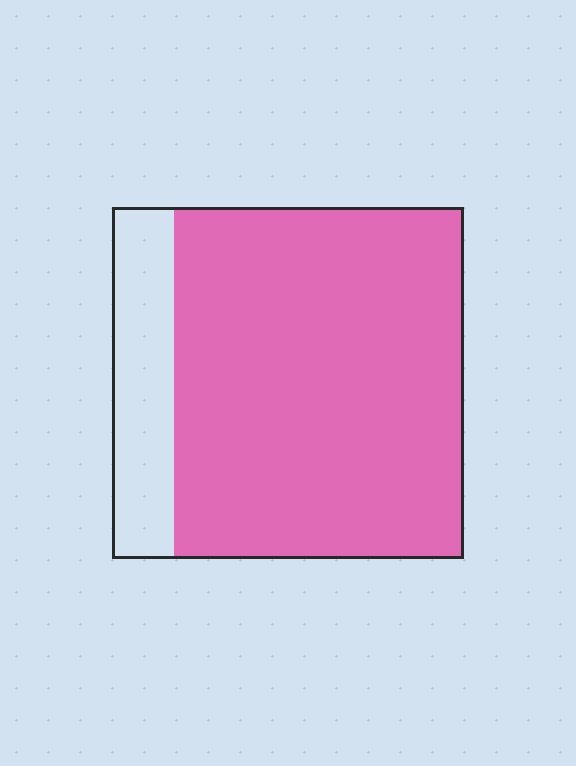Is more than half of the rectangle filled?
Yes.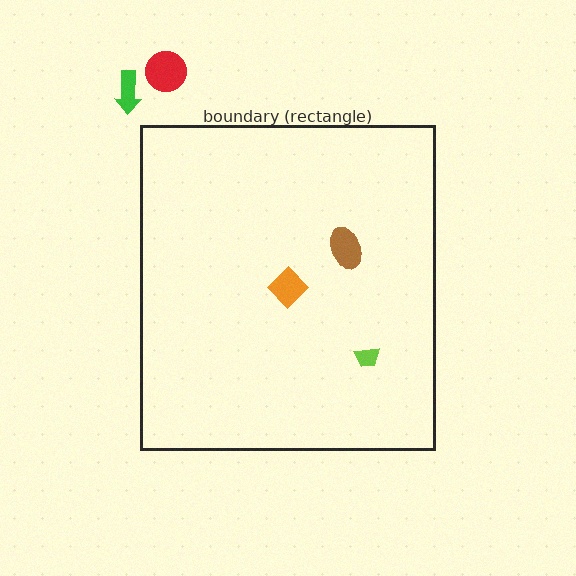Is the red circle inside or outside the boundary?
Outside.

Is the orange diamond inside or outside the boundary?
Inside.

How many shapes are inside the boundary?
3 inside, 2 outside.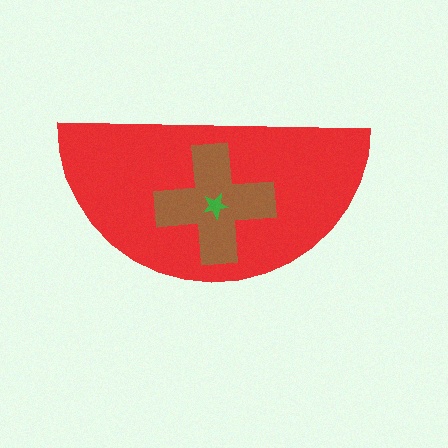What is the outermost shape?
The red semicircle.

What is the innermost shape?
The green star.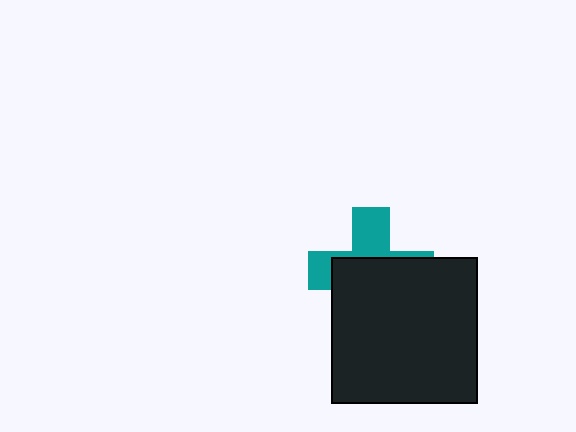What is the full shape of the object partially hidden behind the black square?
The partially hidden object is a teal cross.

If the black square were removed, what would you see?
You would see the complete teal cross.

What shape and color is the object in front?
The object in front is a black square.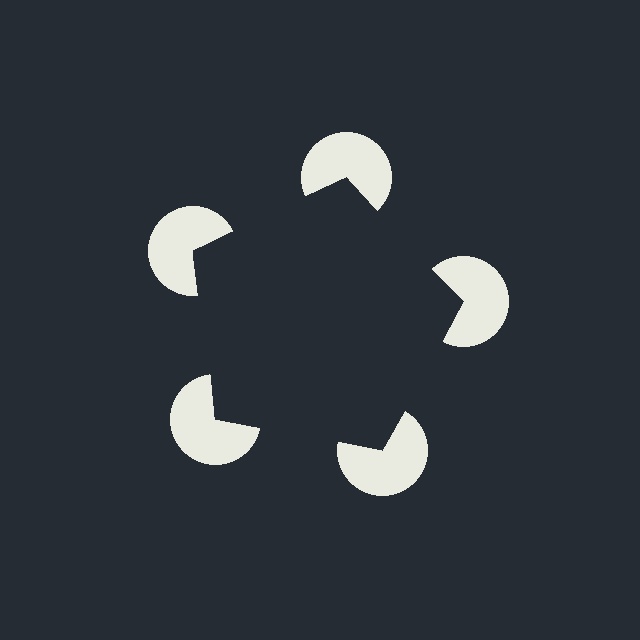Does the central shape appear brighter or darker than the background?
It typically appears slightly darker than the background, even though no actual brightness change is drawn.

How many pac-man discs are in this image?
There are 5 — one at each vertex of the illusory pentagon.